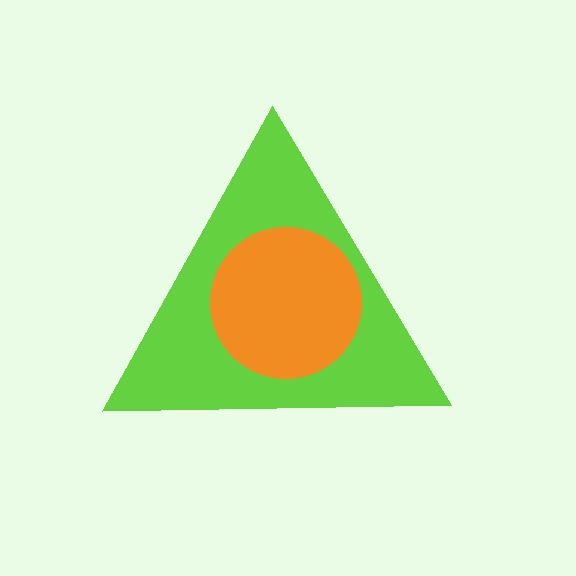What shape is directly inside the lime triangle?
The orange circle.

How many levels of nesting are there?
2.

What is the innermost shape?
The orange circle.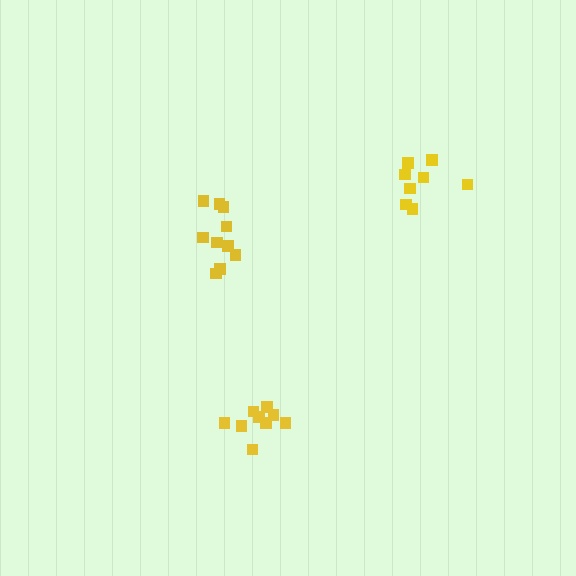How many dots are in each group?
Group 1: 10 dots, Group 2: 9 dots, Group 3: 8 dots (27 total).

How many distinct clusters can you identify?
There are 3 distinct clusters.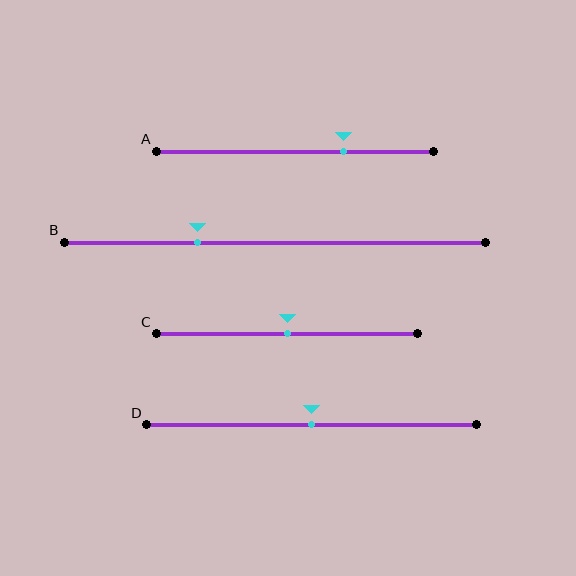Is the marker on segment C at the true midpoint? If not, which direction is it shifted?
Yes, the marker on segment C is at the true midpoint.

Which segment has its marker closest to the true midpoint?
Segment C has its marker closest to the true midpoint.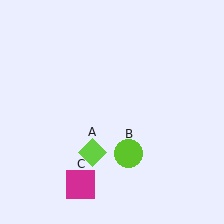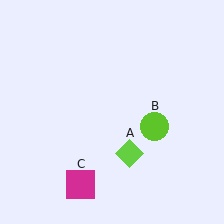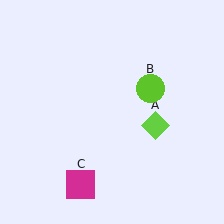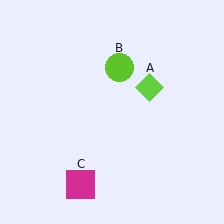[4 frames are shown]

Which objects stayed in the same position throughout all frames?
Magenta square (object C) remained stationary.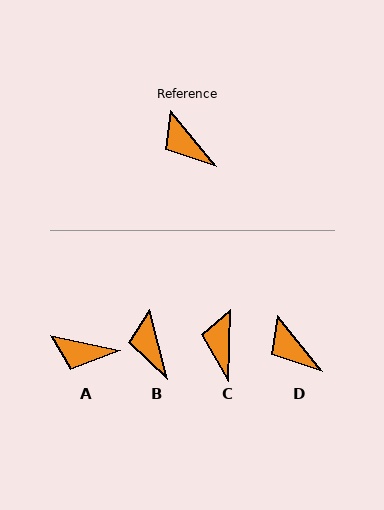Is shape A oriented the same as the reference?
No, it is off by about 39 degrees.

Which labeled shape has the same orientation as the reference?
D.